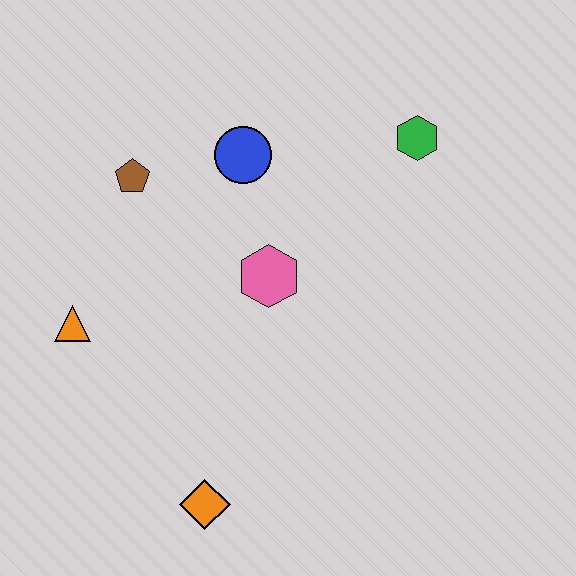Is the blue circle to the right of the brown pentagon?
Yes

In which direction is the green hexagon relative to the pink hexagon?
The green hexagon is to the right of the pink hexagon.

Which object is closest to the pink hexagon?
The blue circle is closest to the pink hexagon.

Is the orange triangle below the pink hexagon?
Yes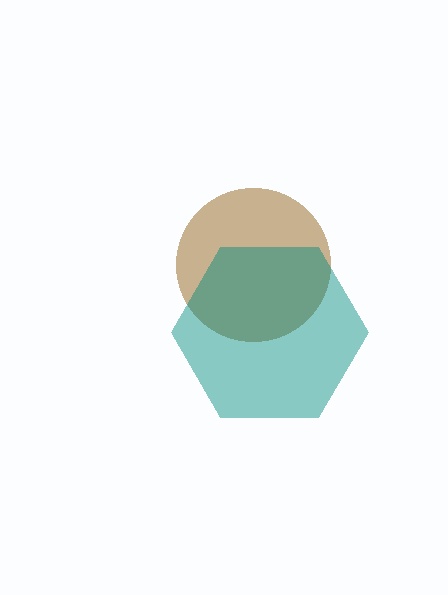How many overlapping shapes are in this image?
There are 2 overlapping shapes in the image.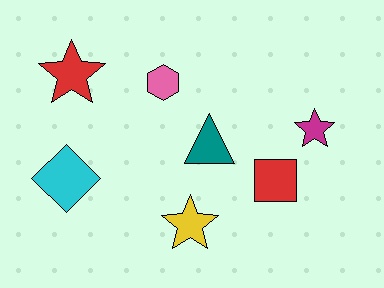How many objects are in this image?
There are 7 objects.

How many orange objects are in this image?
There are no orange objects.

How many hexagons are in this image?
There is 1 hexagon.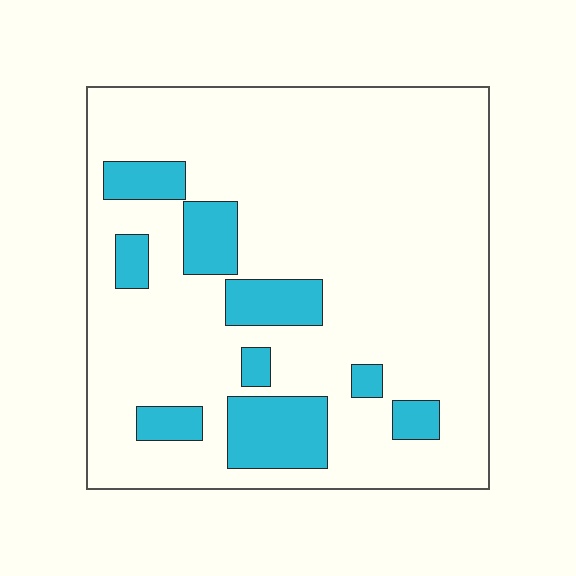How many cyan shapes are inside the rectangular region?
9.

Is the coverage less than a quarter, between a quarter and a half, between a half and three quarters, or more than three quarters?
Less than a quarter.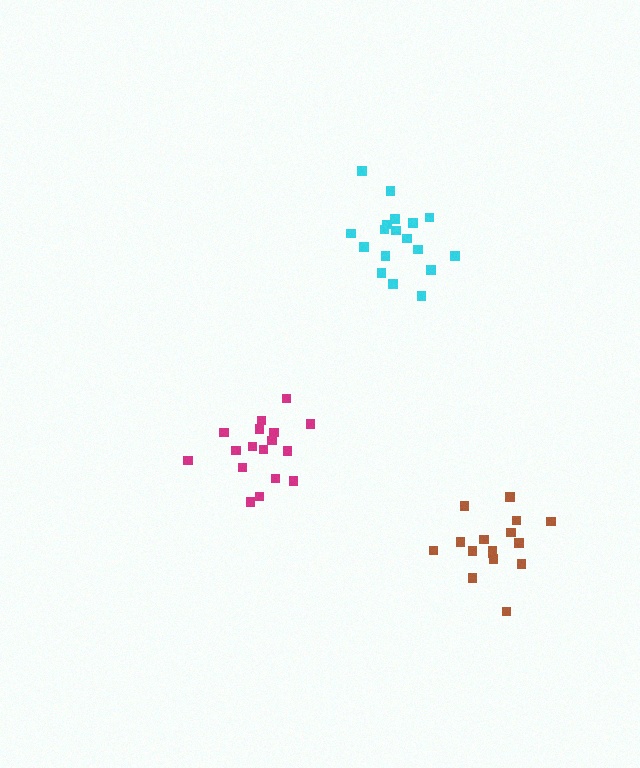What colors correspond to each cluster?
The clusters are colored: cyan, brown, magenta.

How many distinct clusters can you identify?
There are 3 distinct clusters.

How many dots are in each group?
Group 1: 18 dots, Group 2: 16 dots, Group 3: 17 dots (51 total).